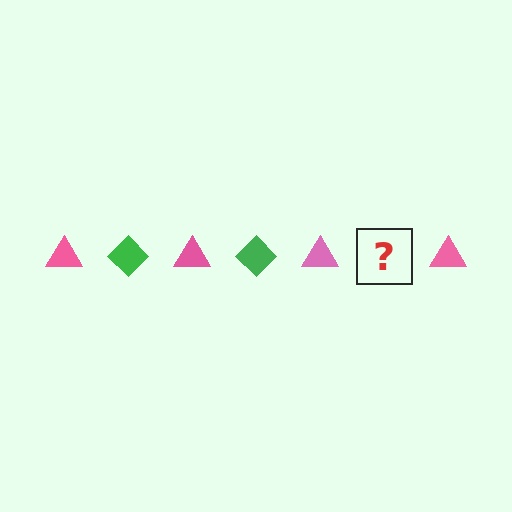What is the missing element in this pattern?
The missing element is a green diamond.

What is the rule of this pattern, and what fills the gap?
The rule is that the pattern alternates between pink triangle and green diamond. The gap should be filled with a green diamond.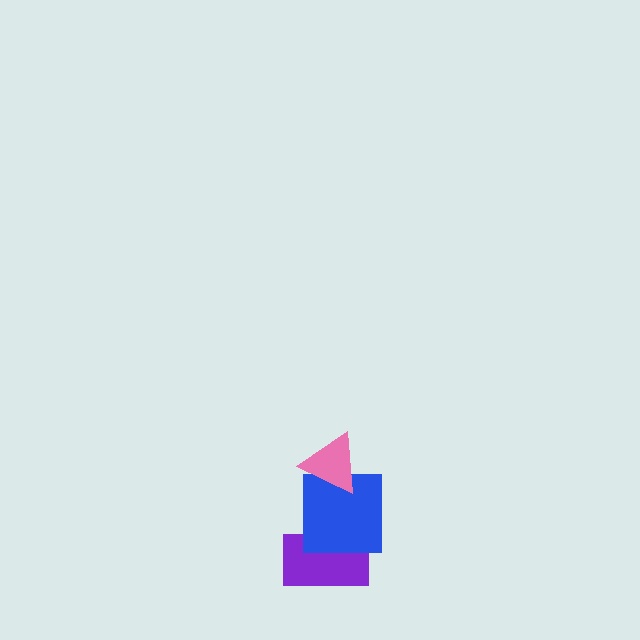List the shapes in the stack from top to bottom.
From top to bottom: the pink triangle, the blue square, the purple rectangle.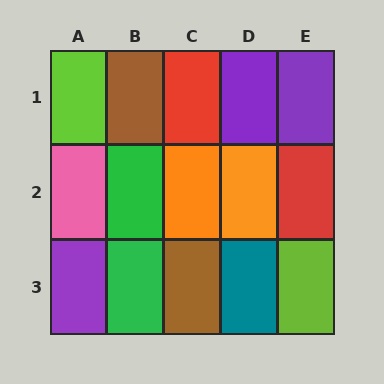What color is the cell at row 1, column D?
Purple.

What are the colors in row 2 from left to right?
Pink, green, orange, orange, red.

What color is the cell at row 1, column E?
Purple.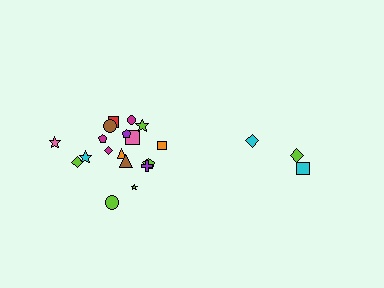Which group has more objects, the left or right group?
The left group.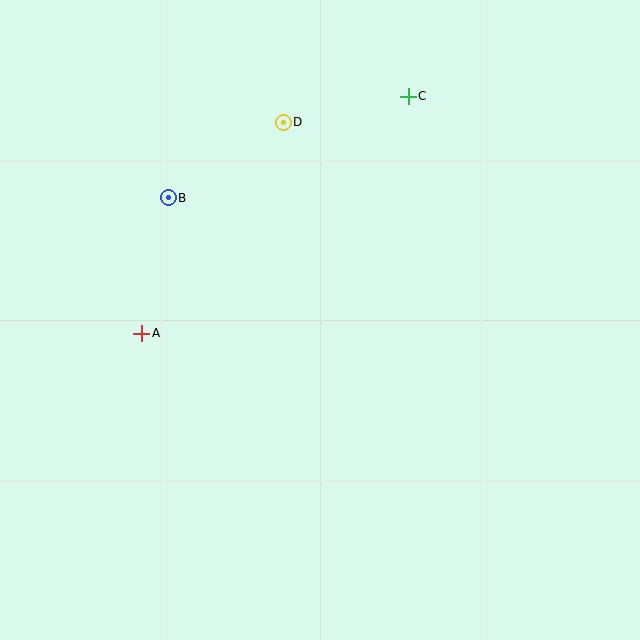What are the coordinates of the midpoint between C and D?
The midpoint between C and D is at (346, 109).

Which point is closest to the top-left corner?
Point B is closest to the top-left corner.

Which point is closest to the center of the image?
Point A at (142, 333) is closest to the center.